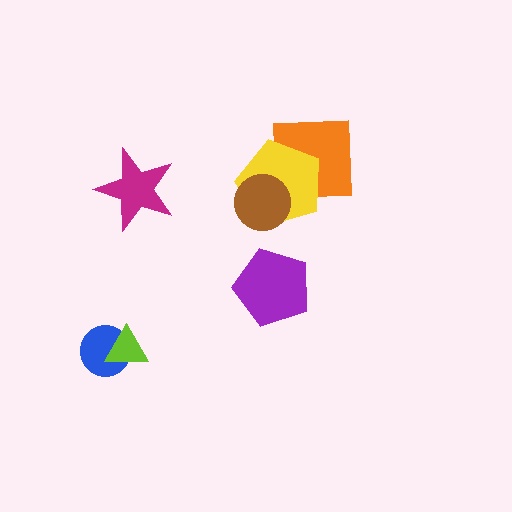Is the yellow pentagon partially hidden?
Yes, it is partially covered by another shape.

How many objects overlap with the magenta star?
0 objects overlap with the magenta star.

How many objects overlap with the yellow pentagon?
2 objects overlap with the yellow pentagon.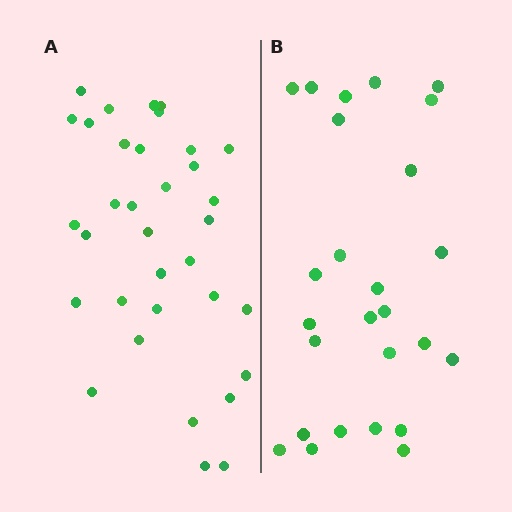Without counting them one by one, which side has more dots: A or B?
Region A (the left region) has more dots.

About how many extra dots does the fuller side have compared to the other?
Region A has roughly 8 or so more dots than region B.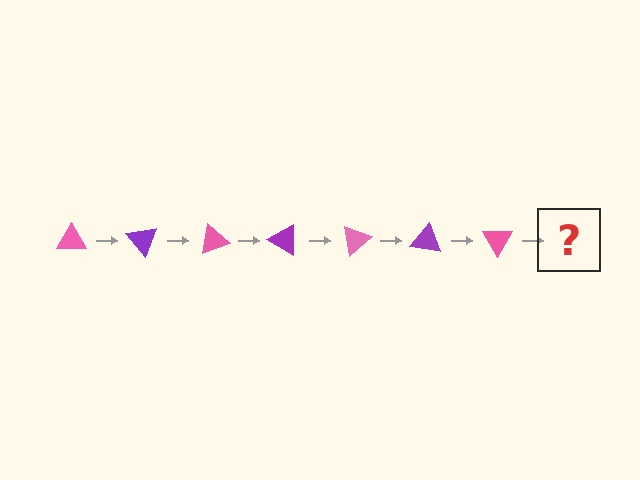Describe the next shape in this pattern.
It should be a purple triangle, rotated 350 degrees from the start.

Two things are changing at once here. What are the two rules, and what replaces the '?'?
The two rules are that it rotates 50 degrees each step and the color cycles through pink and purple. The '?' should be a purple triangle, rotated 350 degrees from the start.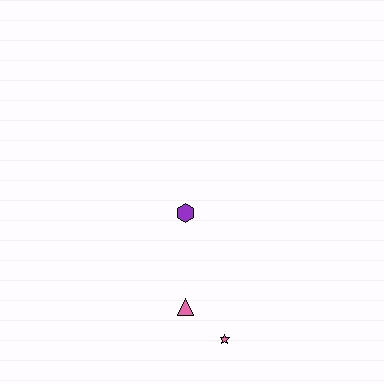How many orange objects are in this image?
There are no orange objects.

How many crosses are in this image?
There are no crosses.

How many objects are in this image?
There are 3 objects.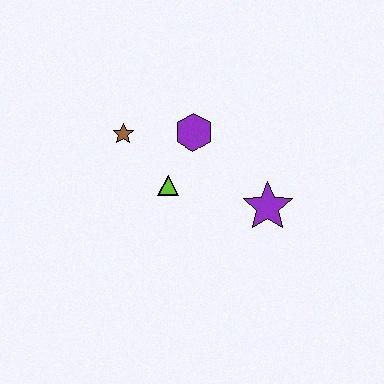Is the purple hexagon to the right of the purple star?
No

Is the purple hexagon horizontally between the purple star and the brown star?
Yes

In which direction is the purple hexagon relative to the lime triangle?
The purple hexagon is above the lime triangle.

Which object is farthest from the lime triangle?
The purple star is farthest from the lime triangle.